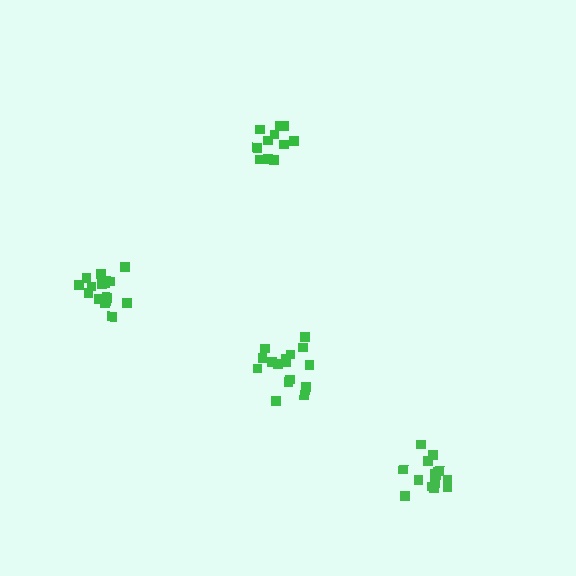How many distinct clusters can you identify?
There are 4 distinct clusters.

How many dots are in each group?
Group 1: 11 dots, Group 2: 15 dots, Group 3: 16 dots, Group 4: 15 dots (57 total).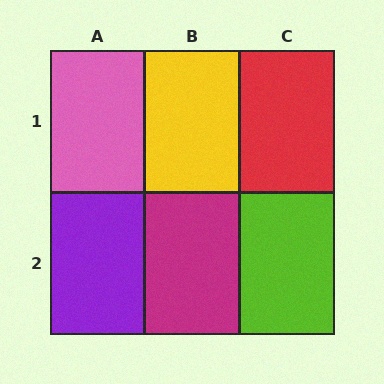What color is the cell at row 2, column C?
Lime.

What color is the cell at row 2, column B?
Magenta.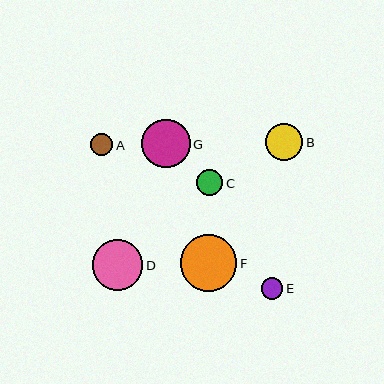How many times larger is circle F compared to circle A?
Circle F is approximately 2.5 times the size of circle A.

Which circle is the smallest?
Circle E is the smallest with a size of approximately 21 pixels.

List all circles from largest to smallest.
From largest to smallest: F, D, G, B, C, A, E.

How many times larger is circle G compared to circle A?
Circle G is approximately 2.2 times the size of circle A.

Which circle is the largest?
Circle F is the largest with a size of approximately 56 pixels.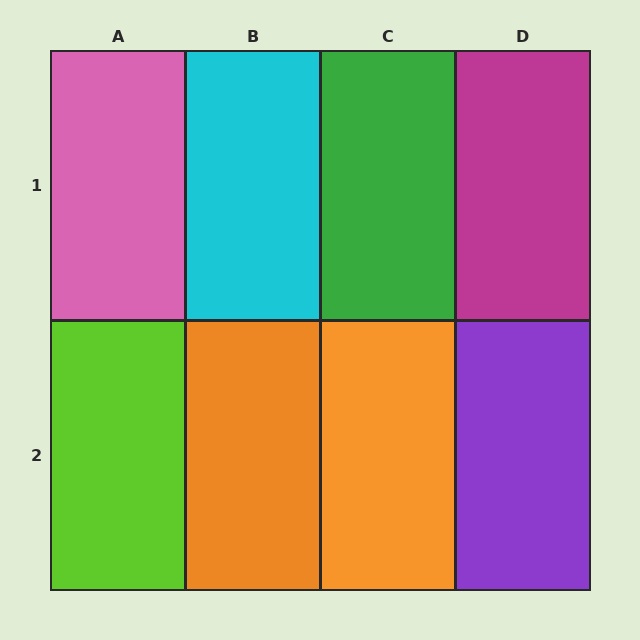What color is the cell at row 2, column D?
Purple.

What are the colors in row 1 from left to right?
Pink, cyan, green, magenta.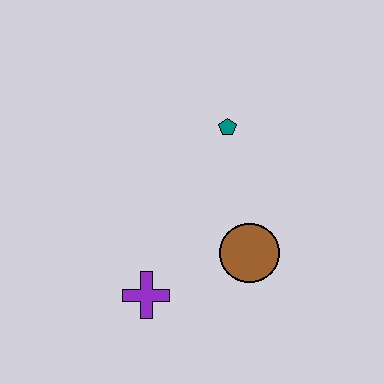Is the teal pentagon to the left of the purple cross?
No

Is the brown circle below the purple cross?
No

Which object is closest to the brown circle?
The purple cross is closest to the brown circle.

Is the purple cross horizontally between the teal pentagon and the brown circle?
No